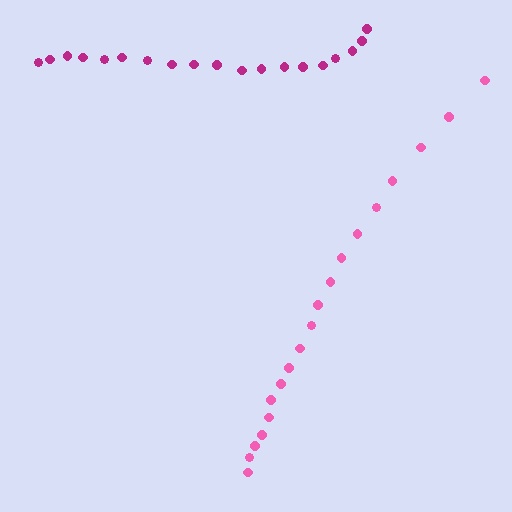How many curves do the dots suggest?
There are 2 distinct paths.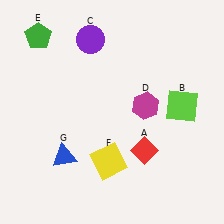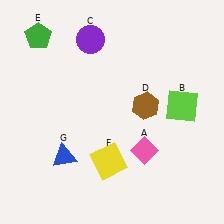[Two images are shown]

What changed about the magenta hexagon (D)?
In Image 1, D is magenta. In Image 2, it changed to brown.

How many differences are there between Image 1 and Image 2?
There are 2 differences between the two images.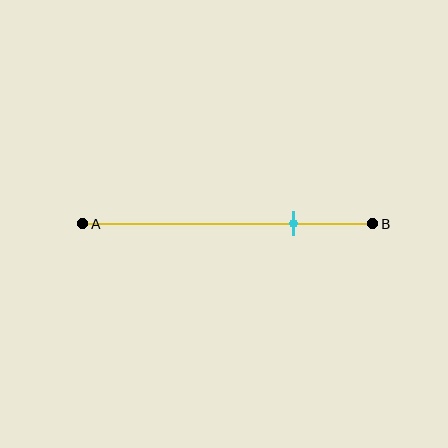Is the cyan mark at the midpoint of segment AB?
No, the mark is at about 75% from A, not at the 50% midpoint.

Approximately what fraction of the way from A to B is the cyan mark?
The cyan mark is approximately 75% of the way from A to B.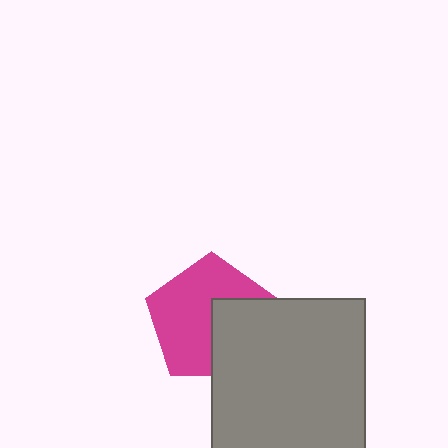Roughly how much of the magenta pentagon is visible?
About half of it is visible (roughly 63%).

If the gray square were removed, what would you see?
You would see the complete magenta pentagon.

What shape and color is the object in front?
The object in front is a gray square.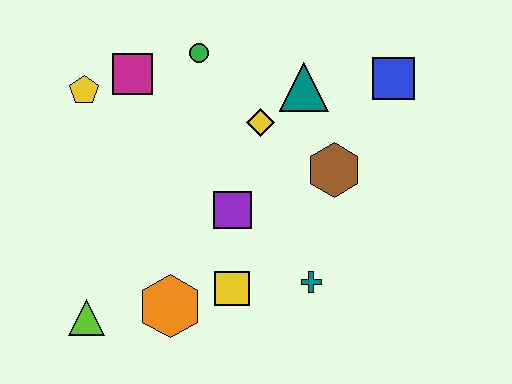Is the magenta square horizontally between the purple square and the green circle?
No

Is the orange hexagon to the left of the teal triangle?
Yes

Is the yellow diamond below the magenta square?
Yes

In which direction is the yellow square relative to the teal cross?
The yellow square is to the left of the teal cross.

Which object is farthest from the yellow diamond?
The lime triangle is farthest from the yellow diamond.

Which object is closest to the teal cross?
The yellow square is closest to the teal cross.